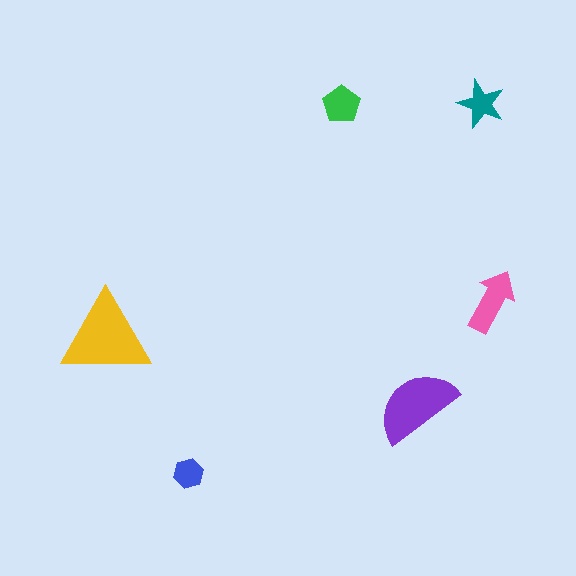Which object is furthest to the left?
The yellow triangle is leftmost.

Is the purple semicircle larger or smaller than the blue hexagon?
Larger.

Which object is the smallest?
The blue hexagon.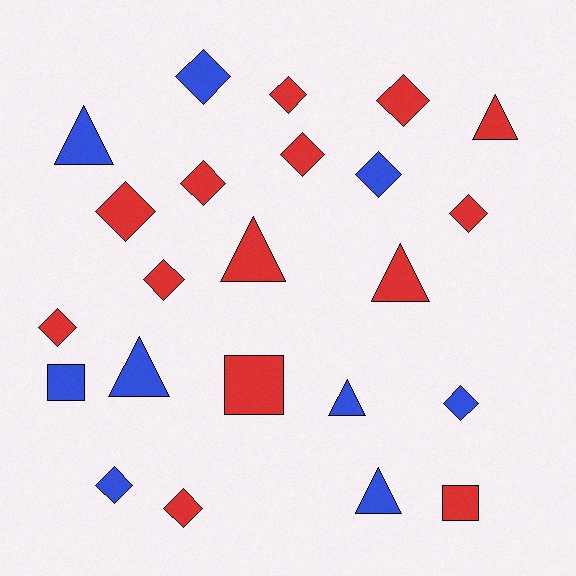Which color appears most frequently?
Red, with 14 objects.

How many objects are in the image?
There are 23 objects.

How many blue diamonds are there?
There are 4 blue diamonds.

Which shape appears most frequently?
Diamond, with 13 objects.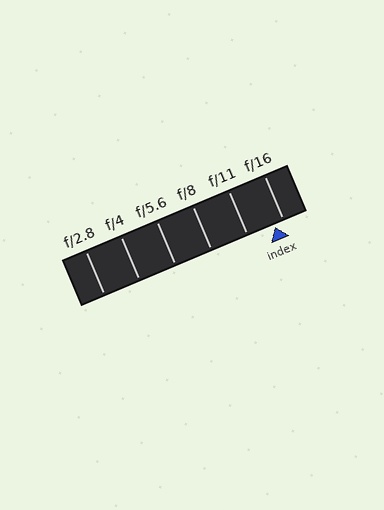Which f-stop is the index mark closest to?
The index mark is closest to f/16.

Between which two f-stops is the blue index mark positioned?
The index mark is between f/11 and f/16.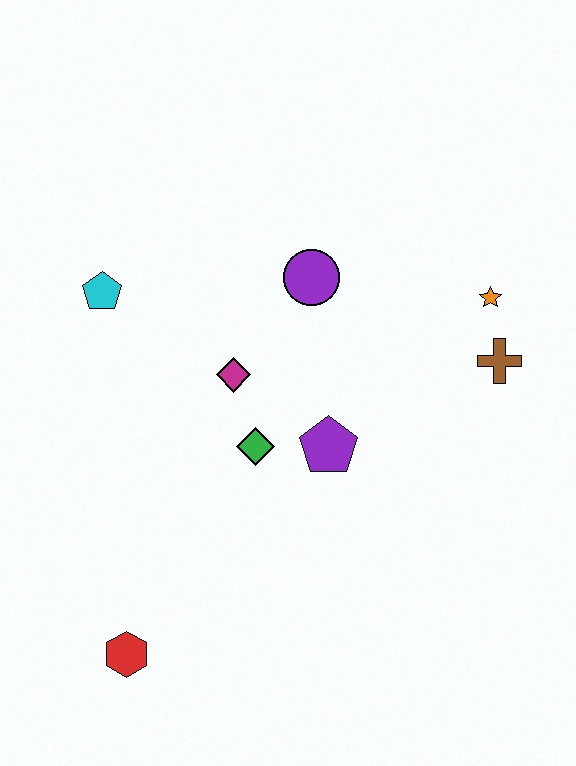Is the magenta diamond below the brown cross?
Yes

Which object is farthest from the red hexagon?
The orange star is farthest from the red hexagon.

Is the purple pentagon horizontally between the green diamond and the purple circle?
No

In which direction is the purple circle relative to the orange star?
The purple circle is to the left of the orange star.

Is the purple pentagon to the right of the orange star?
No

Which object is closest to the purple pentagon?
The green diamond is closest to the purple pentagon.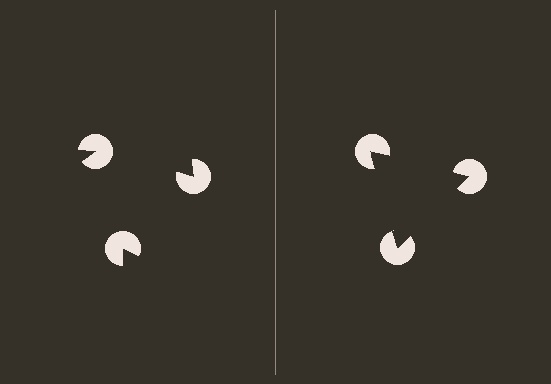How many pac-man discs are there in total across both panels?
6 — 3 on each side.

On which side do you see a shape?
An illusory triangle appears on the right side. On the left side the wedge cuts are rotated, so no coherent shape forms.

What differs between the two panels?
The pac-man discs are positioned identically on both sides; only the wedge orientations differ. On the right they align to a triangle; on the left they are misaligned.